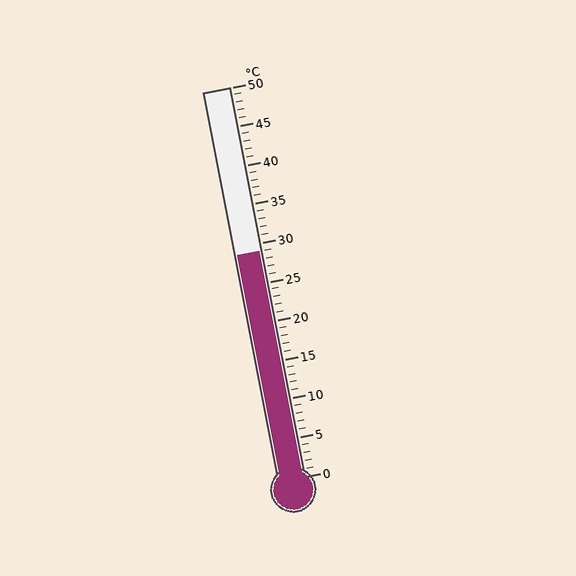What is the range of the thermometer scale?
The thermometer scale ranges from 0°C to 50°C.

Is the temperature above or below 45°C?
The temperature is below 45°C.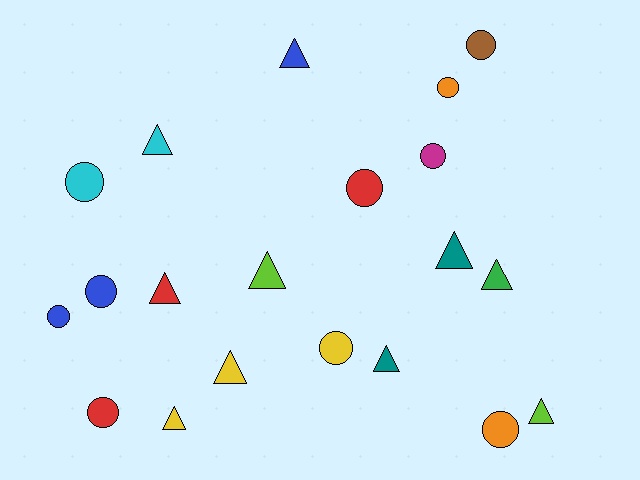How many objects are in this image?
There are 20 objects.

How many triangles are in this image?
There are 10 triangles.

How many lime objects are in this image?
There are 2 lime objects.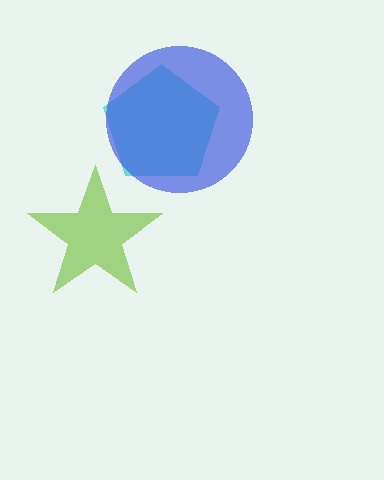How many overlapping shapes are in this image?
There are 3 overlapping shapes in the image.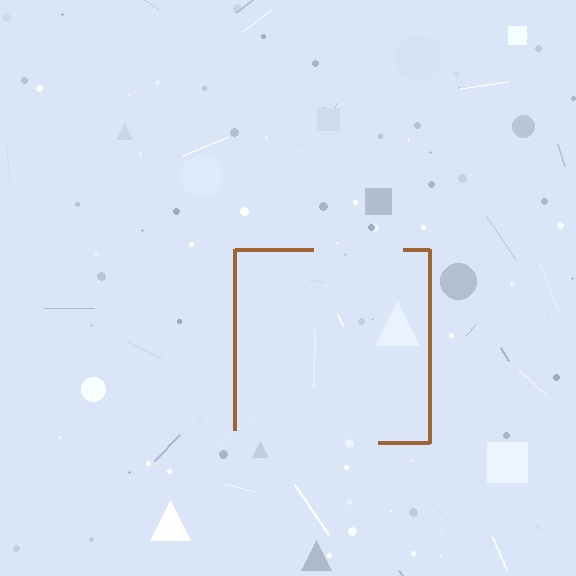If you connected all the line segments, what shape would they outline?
They would outline a square.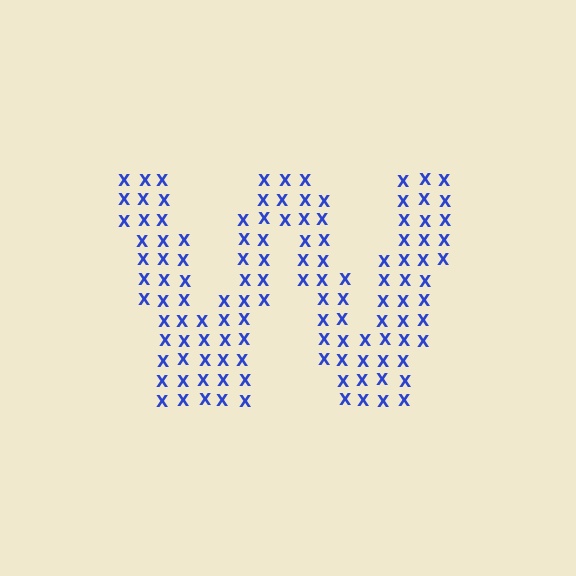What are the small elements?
The small elements are letter X's.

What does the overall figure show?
The overall figure shows the letter W.